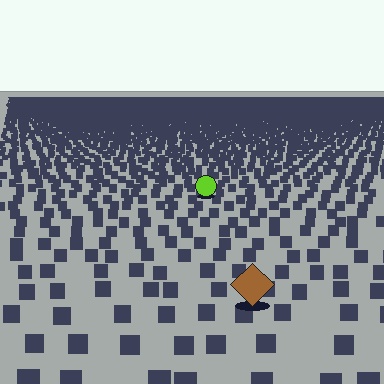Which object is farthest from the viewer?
The lime circle is farthest from the viewer. It appears smaller and the ground texture around it is denser.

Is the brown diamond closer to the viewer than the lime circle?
Yes. The brown diamond is closer — you can tell from the texture gradient: the ground texture is coarser near it.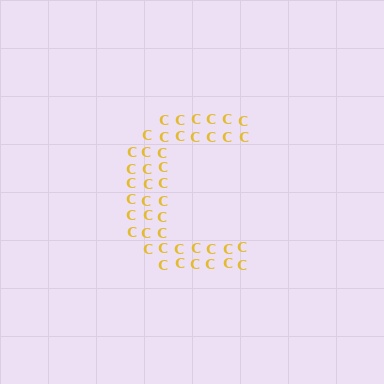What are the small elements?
The small elements are letter C's.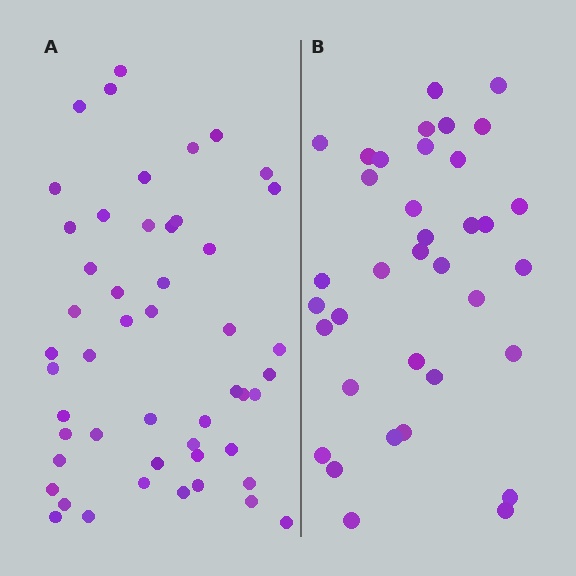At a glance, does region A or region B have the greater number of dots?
Region A (the left region) has more dots.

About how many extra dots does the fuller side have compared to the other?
Region A has approximately 15 more dots than region B.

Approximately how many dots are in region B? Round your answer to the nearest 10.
About 40 dots. (The exact count is 36, which rounds to 40.)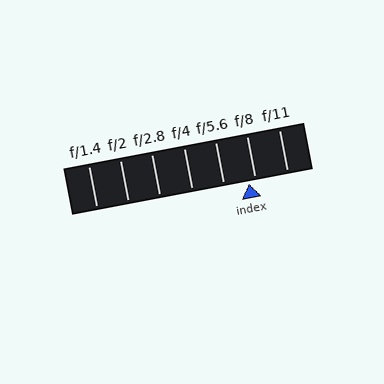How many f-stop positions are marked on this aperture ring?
There are 7 f-stop positions marked.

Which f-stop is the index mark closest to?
The index mark is closest to f/8.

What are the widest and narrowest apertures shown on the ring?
The widest aperture shown is f/1.4 and the narrowest is f/11.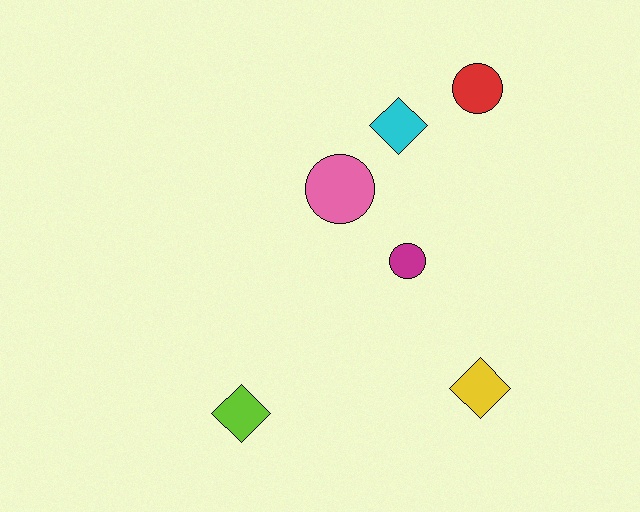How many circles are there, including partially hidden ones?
There are 3 circles.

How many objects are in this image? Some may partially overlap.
There are 6 objects.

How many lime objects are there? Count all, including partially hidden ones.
There is 1 lime object.